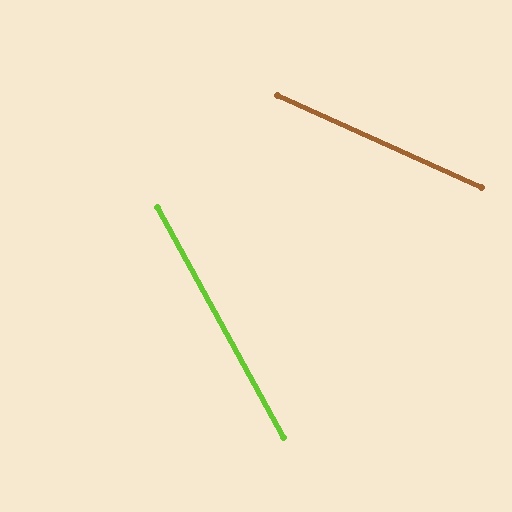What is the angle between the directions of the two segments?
Approximately 37 degrees.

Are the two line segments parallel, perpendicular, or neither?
Neither parallel nor perpendicular — they differ by about 37°.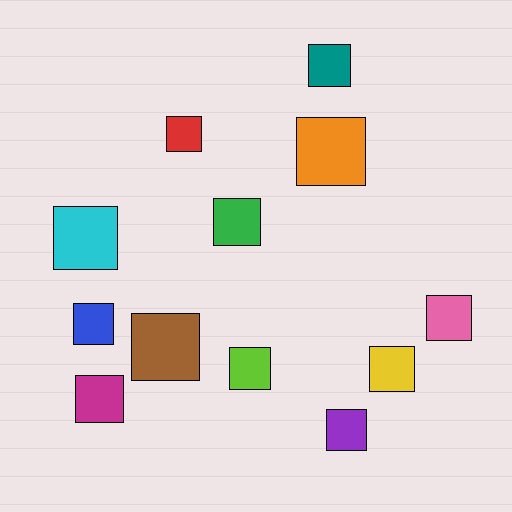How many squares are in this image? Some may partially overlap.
There are 12 squares.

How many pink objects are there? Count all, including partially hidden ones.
There is 1 pink object.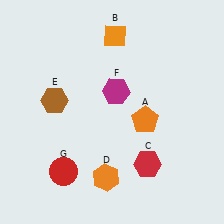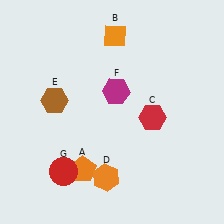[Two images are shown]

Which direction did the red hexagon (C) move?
The red hexagon (C) moved up.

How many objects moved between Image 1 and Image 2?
2 objects moved between the two images.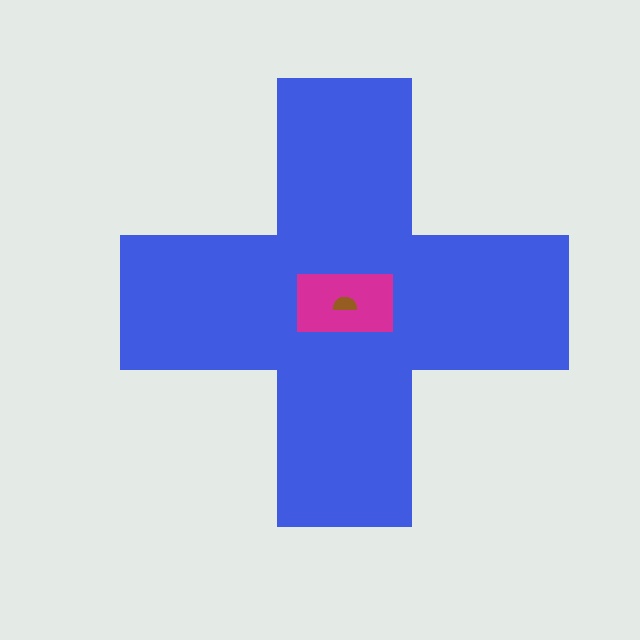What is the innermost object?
The brown semicircle.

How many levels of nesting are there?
3.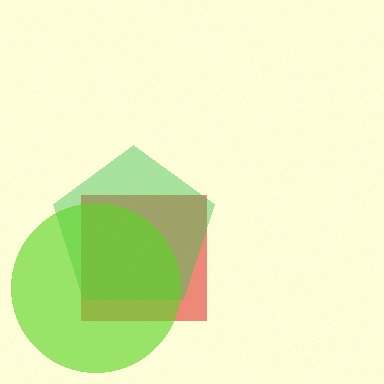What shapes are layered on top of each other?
The layered shapes are: a red square, a green pentagon, a lime circle.